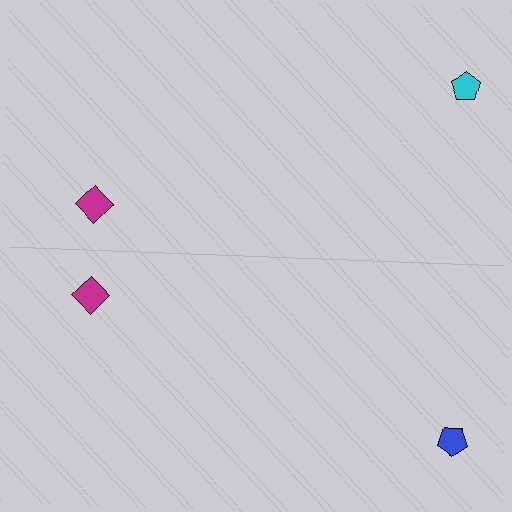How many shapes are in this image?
There are 4 shapes in this image.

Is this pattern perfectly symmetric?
No, the pattern is not perfectly symmetric. The blue pentagon on the bottom side breaks the symmetry — its mirror counterpart is cyan.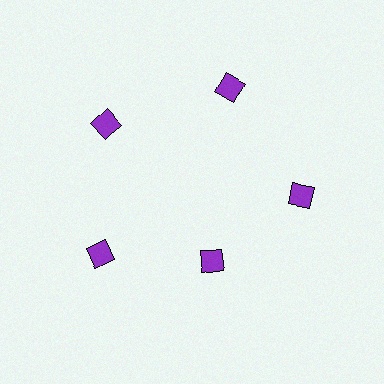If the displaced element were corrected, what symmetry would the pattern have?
It would have 5-fold rotational symmetry — the pattern would map onto itself every 72 degrees.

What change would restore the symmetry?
The symmetry would be restored by moving it outward, back onto the ring so that all 5 diamonds sit at equal angles and equal distance from the center.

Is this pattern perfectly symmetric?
No. The 5 purple diamonds are arranged in a ring, but one element near the 5 o'clock position is pulled inward toward the center, breaking the 5-fold rotational symmetry.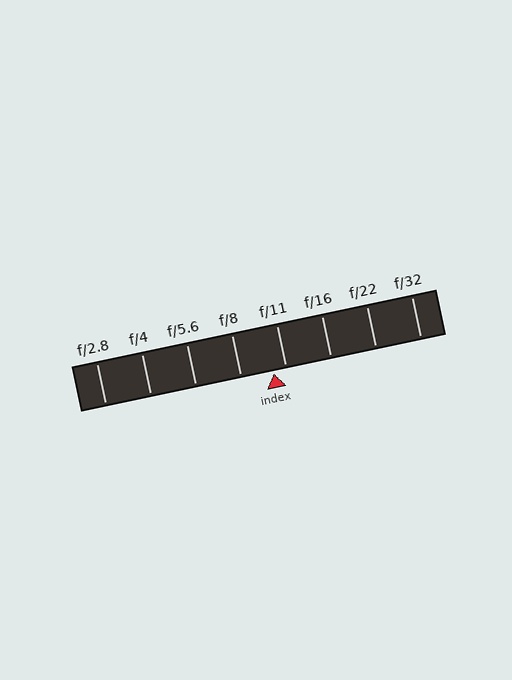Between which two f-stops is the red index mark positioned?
The index mark is between f/8 and f/11.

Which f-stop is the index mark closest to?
The index mark is closest to f/11.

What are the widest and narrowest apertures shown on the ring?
The widest aperture shown is f/2.8 and the narrowest is f/32.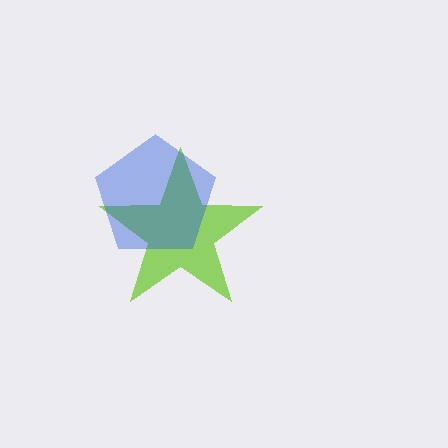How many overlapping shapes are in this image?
There are 2 overlapping shapes in the image.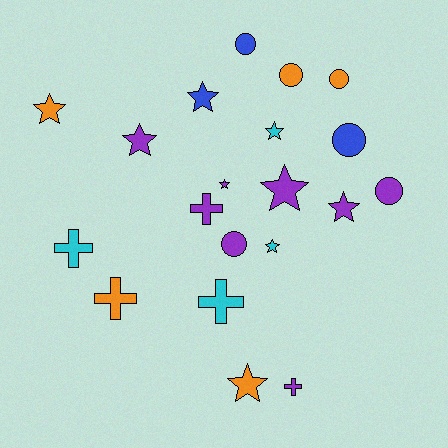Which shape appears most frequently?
Star, with 9 objects.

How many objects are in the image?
There are 20 objects.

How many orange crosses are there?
There is 1 orange cross.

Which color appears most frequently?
Purple, with 8 objects.